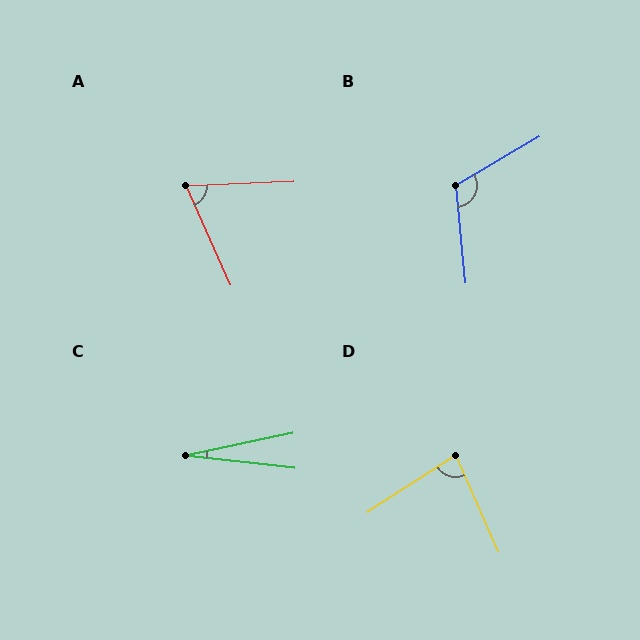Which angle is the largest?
B, at approximately 115 degrees.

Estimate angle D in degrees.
Approximately 81 degrees.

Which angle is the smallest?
C, at approximately 18 degrees.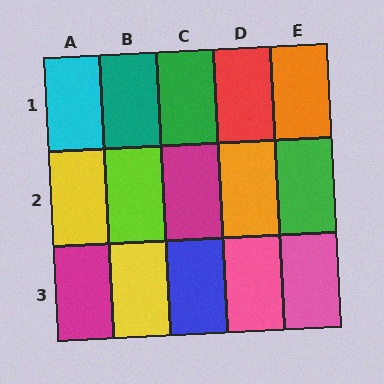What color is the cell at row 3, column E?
Pink.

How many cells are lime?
1 cell is lime.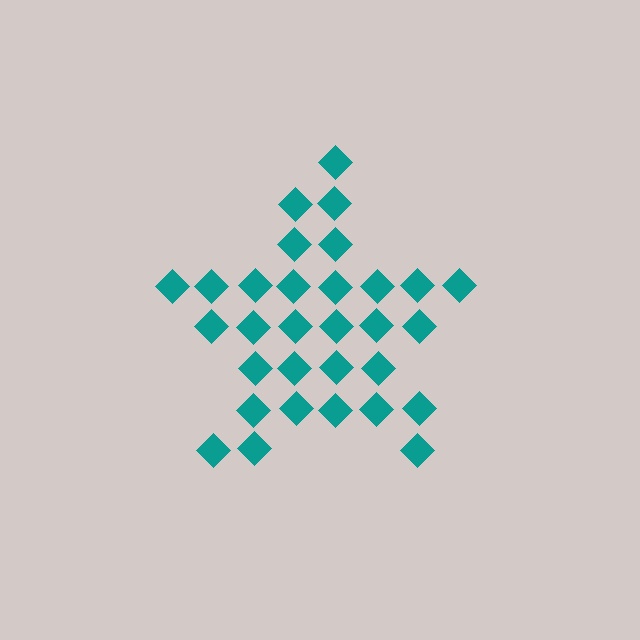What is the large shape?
The large shape is a star.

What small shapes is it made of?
It is made of small diamonds.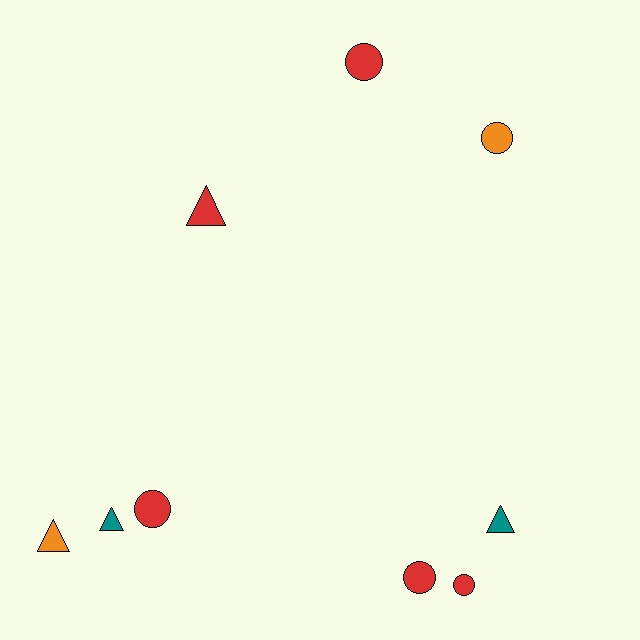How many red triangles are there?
There is 1 red triangle.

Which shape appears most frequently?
Circle, with 5 objects.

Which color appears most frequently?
Red, with 5 objects.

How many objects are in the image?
There are 9 objects.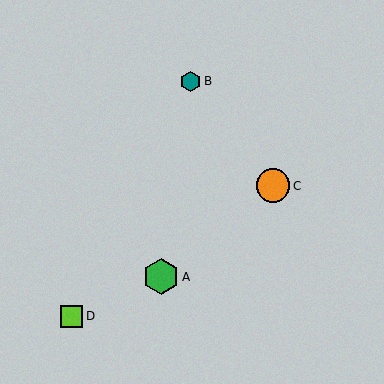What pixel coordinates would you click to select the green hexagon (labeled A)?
Click at (161, 277) to select the green hexagon A.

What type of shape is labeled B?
Shape B is a teal hexagon.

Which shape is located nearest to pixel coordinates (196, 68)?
The teal hexagon (labeled B) at (190, 81) is nearest to that location.